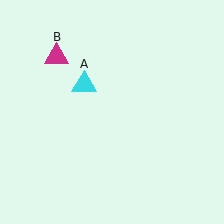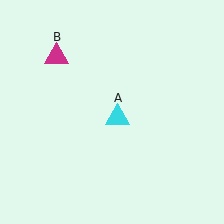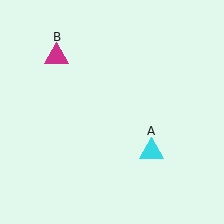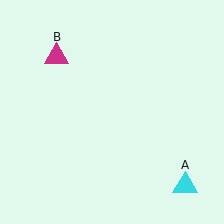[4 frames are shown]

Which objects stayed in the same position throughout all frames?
Magenta triangle (object B) remained stationary.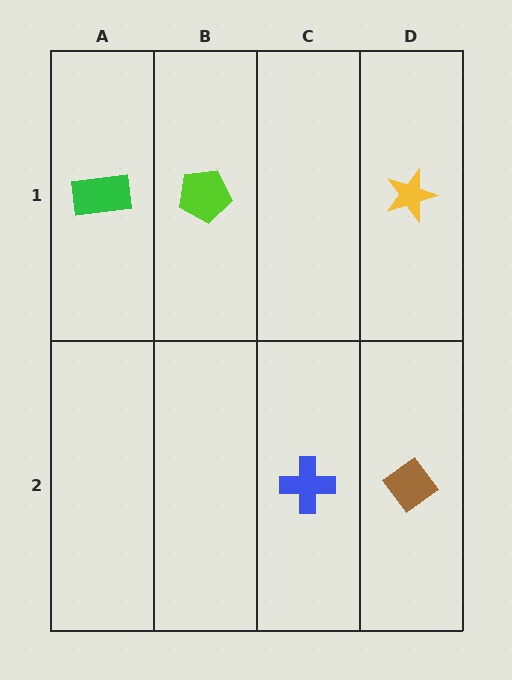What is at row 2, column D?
A brown diamond.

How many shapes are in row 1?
3 shapes.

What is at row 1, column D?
A yellow star.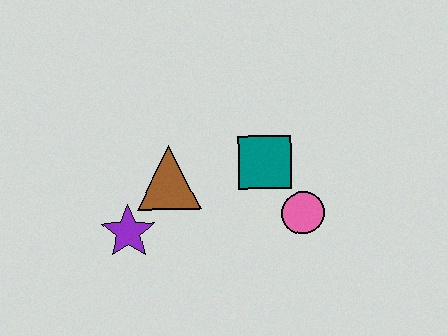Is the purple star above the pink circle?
No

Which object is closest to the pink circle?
The teal square is closest to the pink circle.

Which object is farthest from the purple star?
The pink circle is farthest from the purple star.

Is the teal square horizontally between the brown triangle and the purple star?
No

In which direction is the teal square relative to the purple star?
The teal square is to the right of the purple star.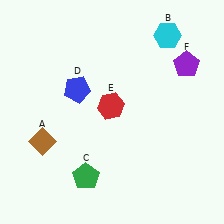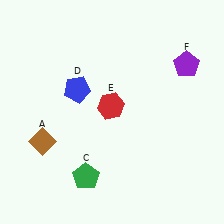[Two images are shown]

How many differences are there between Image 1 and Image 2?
There is 1 difference between the two images.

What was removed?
The cyan hexagon (B) was removed in Image 2.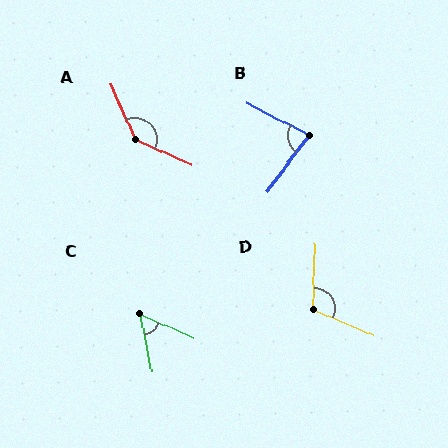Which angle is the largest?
A, at approximately 138 degrees.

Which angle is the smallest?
C, at approximately 55 degrees.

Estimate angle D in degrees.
Approximately 111 degrees.